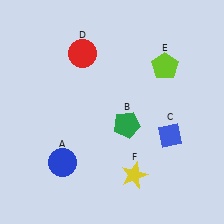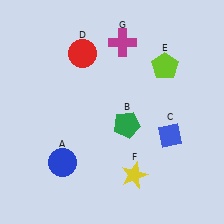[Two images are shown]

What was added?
A magenta cross (G) was added in Image 2.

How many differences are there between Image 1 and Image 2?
There is 1 difference between the two images.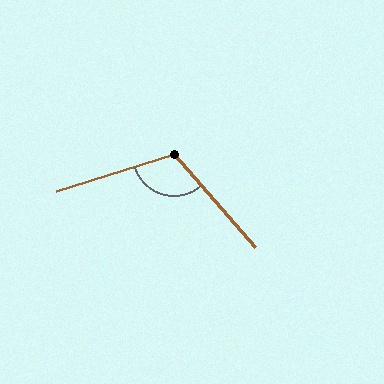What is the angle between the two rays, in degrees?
Approximately 114 degrees.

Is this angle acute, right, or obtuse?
It is obtuse.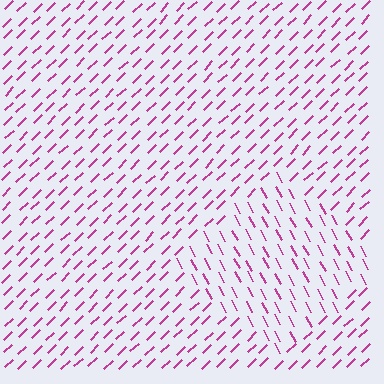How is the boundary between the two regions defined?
The boundary is defined purely by a change in line orientation (approximately 74 degrees difference). All lines are the same color and thickness.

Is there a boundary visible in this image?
Yes, there is a texture boundary formed by a change in line orientation.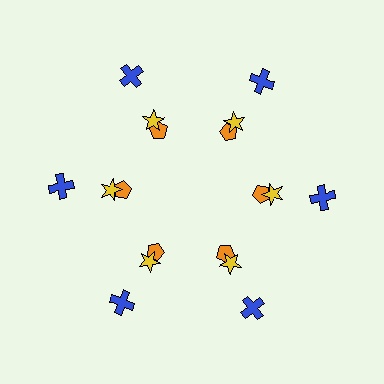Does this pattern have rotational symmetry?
Yes, this pattern has 6-fold rotational symmetry. It looks the same after rotating 60 degrees around the center.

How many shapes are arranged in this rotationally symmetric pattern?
There are 18 shapes, arranged in 6 groups of 3.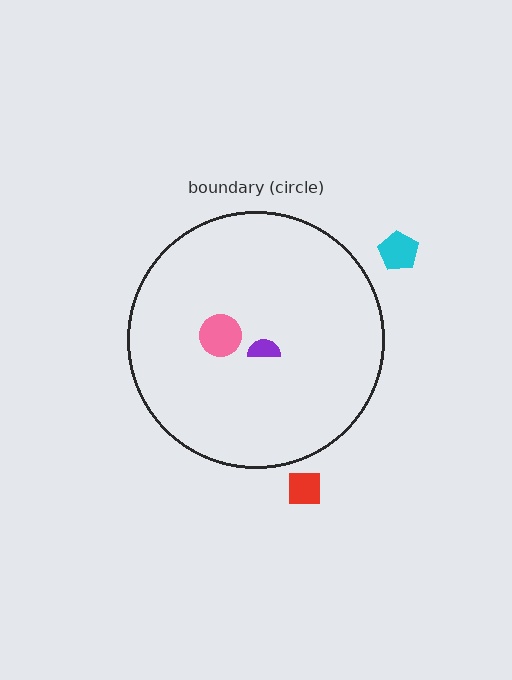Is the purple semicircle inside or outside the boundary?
Inside.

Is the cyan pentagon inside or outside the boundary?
Outside.